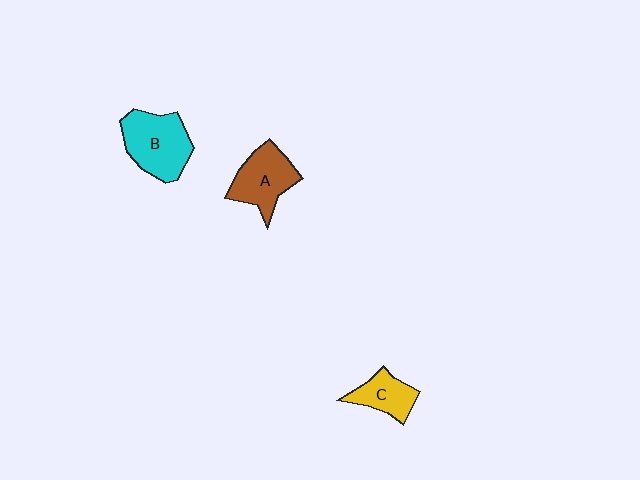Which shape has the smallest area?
Shape C (yellow).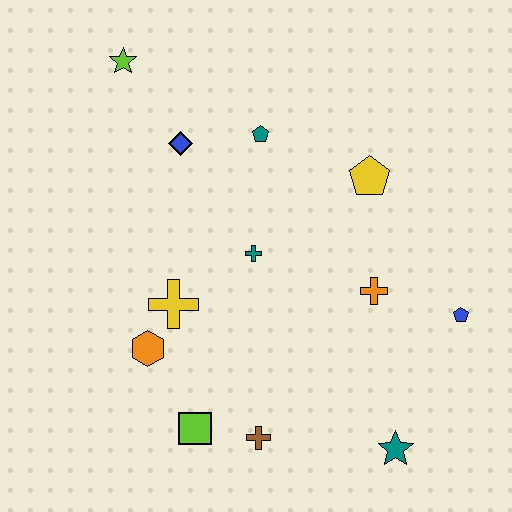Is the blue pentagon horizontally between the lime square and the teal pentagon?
No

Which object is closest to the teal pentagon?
The blue diamond is closest to the teal pentagon.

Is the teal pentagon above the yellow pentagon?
Yes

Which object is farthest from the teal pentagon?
The teal star is farthest from the teal pentagon.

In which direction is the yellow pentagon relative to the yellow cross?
The yellow pentagon is to the right of the yellow cross.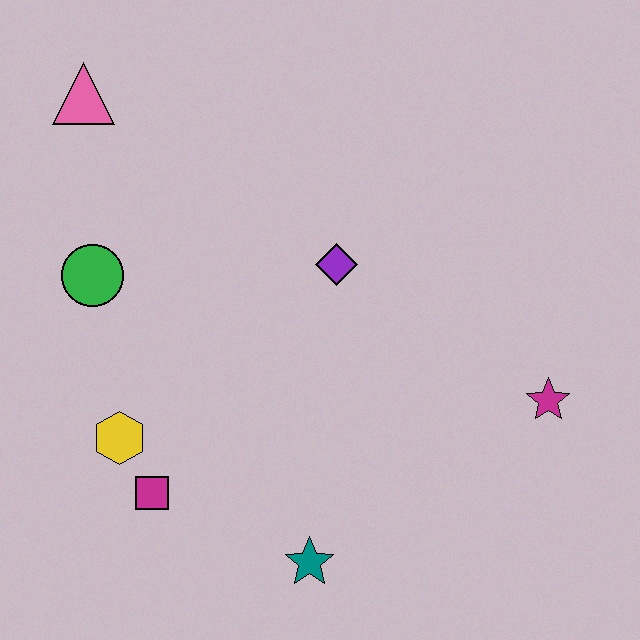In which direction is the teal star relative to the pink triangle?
The teal star is below the pink triangle.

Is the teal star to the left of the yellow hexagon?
No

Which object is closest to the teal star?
The magenta square is closest to the teal star.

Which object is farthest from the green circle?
The magenta star is farthest from the green circle.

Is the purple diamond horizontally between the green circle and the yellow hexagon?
No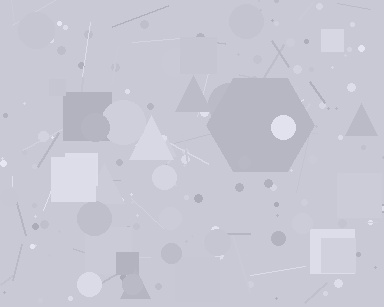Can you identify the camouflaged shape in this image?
The camouflaged shape is a hexagon.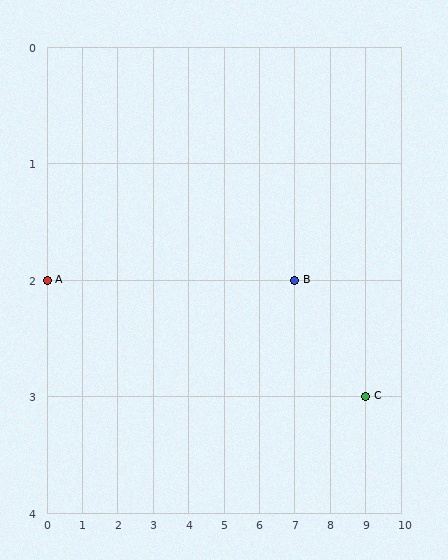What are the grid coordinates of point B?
Point B is at grid coordinates (7, 2).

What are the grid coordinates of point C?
Point C is at grid coordinates (9, 3).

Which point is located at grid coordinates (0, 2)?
Point A is at (0, 2).